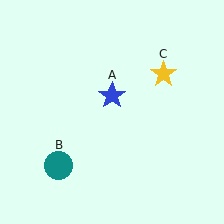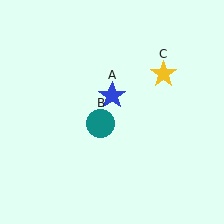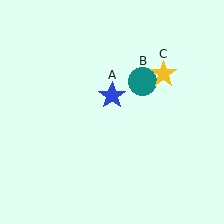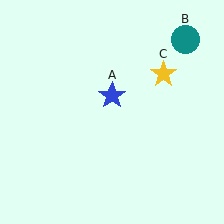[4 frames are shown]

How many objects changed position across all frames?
1 object changed position: teal circle (object B).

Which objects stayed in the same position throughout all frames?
Blue star (object A) and yellow star (object C) remained stationary.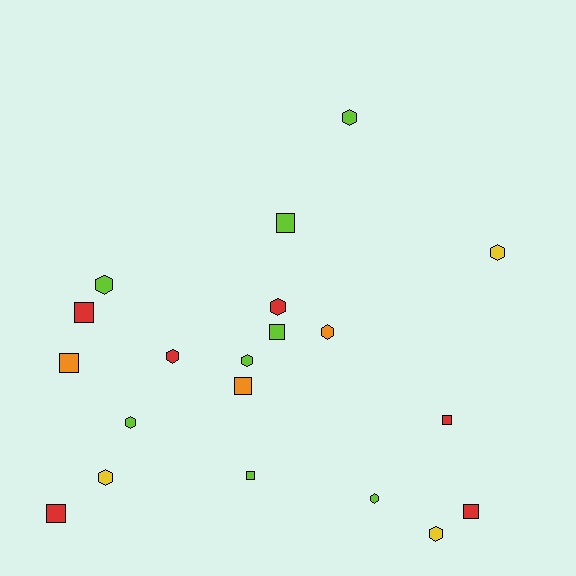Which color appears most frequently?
Lime, with 8 objects.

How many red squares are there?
There are 4 red squares.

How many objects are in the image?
There are 20 objects.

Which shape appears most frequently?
Hexagon, with 11 objects.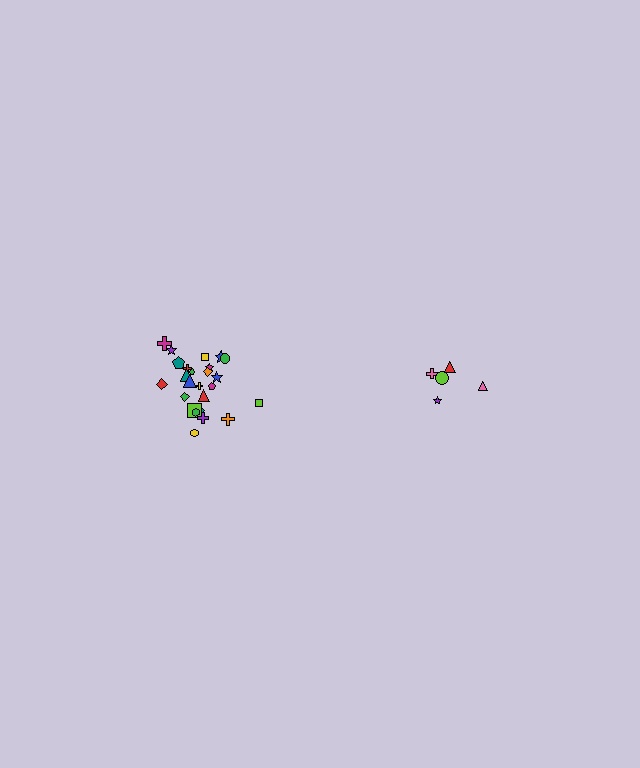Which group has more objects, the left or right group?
The left group.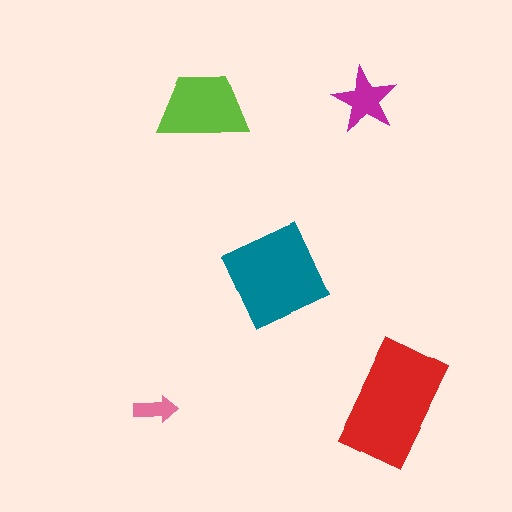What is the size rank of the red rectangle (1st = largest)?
1st.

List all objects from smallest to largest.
The pink arrow, the magenta star, the lime trapezoid, the teal diamond, the red rectangle.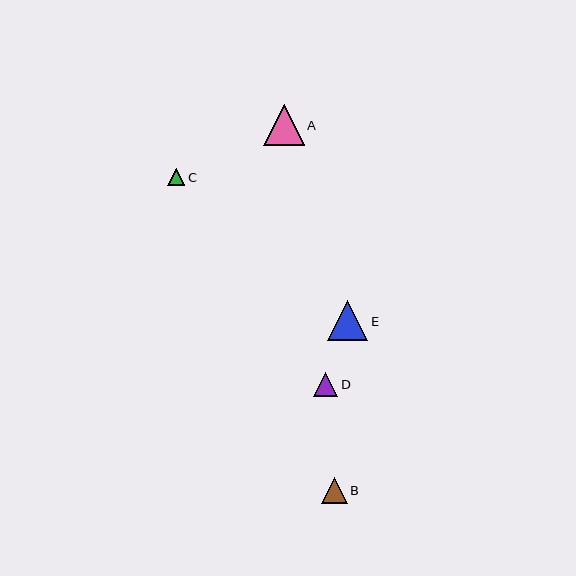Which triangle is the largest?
Triangle A is the largest with a size of approximately 41 pixels.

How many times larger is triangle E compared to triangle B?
Triangle E is approximately 1.6 times the size of triangle B.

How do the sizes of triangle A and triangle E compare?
Triangle A and triangle E are approximately the same size.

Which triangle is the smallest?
Triangle C is the smallest with a size of approximately 17 pixels.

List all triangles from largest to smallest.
From largest to smallest: A, E, B, D, C.